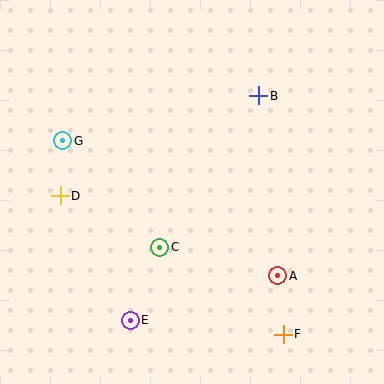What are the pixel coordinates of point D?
Point D is at (60, 196).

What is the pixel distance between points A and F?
The distance between A and F is 59 pixels.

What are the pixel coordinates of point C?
Point C is at (160, 247).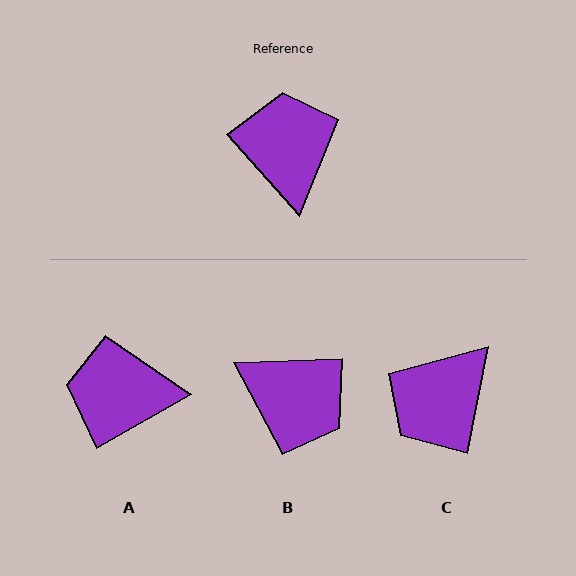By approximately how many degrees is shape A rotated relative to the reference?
Approximately 78 degrees counter-clockwise.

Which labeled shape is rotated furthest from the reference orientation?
B, about 129 degrees away.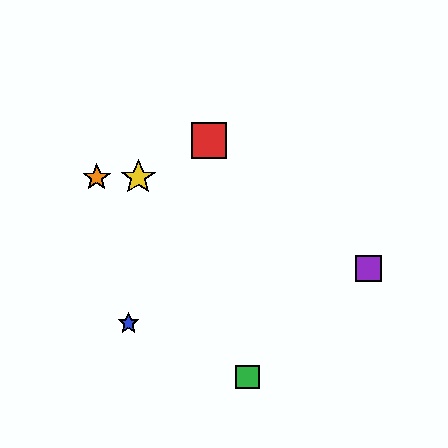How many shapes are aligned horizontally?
2 shapes (the yellow star, the orange star) are aligned horizontally.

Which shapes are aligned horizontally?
The yellow star, the orange star are aligned horizontally.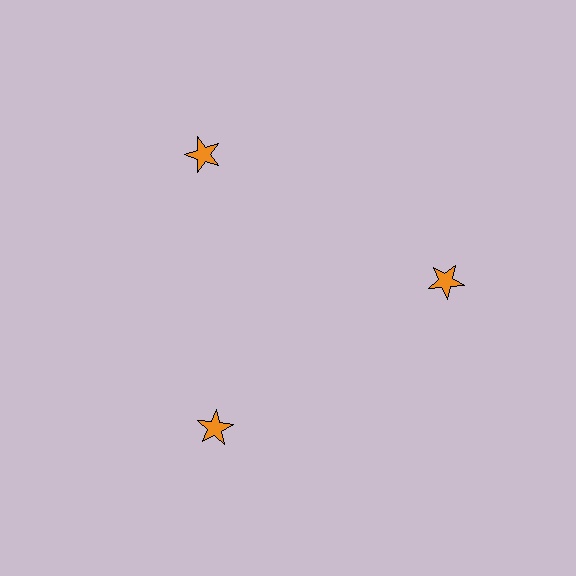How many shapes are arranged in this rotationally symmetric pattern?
There are 3 shapes, arranged in 3 groups of 1.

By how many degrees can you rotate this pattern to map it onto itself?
The pattern maps onto itself every 120 degrees of rotation.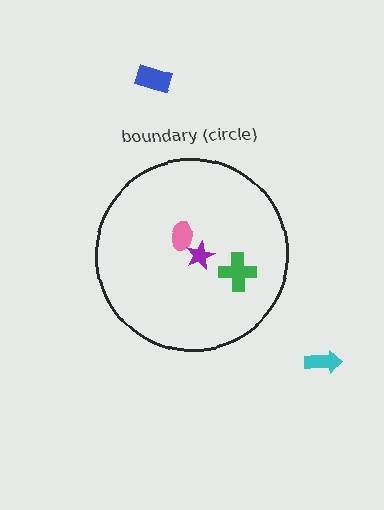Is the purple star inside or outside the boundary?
Inside.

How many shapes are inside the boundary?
3 inside, 2 outside.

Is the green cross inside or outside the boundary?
Inside.